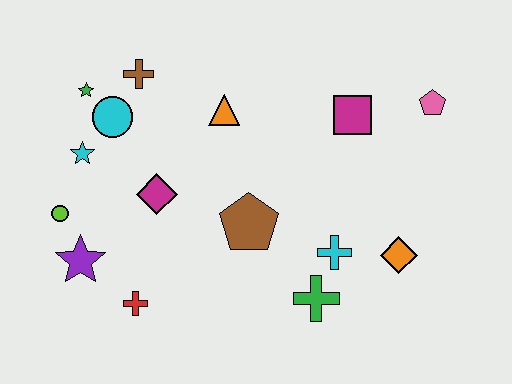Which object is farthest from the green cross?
The green star is farthest from the green cross.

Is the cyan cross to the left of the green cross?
No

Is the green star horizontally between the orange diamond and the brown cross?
No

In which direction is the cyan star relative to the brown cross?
The cyan star is below the brown cross.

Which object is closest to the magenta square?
The pink pentagon is closest to the magenta square.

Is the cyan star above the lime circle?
Yes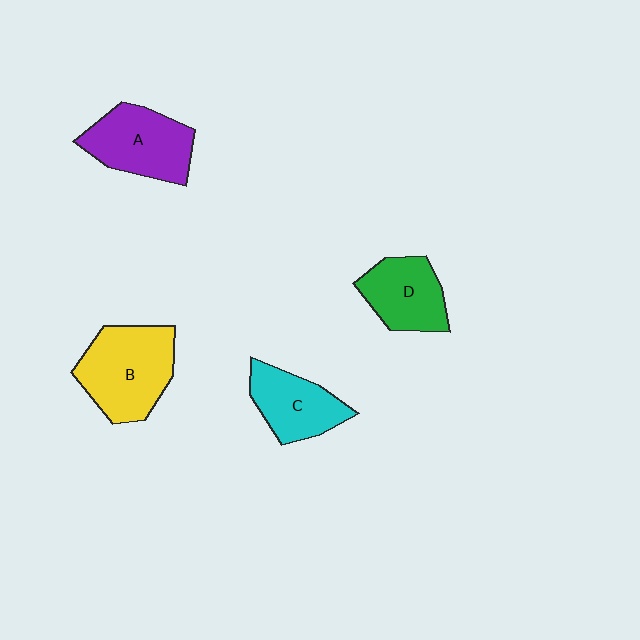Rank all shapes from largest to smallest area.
From largest to smallest: B (yellow), A (purple), D (green), C (cyan).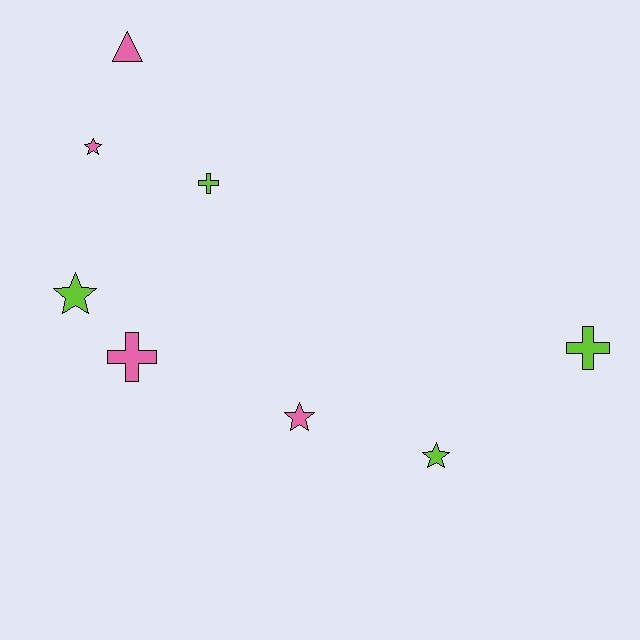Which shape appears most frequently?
Star, with 4 objects.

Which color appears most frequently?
Lime, with 4 objects.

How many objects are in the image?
There are 8 objects.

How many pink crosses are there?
There is 1 pink cross.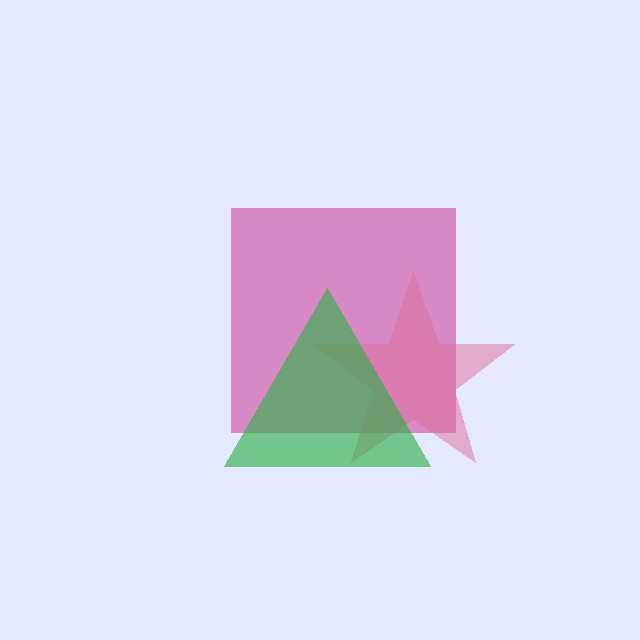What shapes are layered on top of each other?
The layered shapes are: a magenta square, a pink star, a green triangle.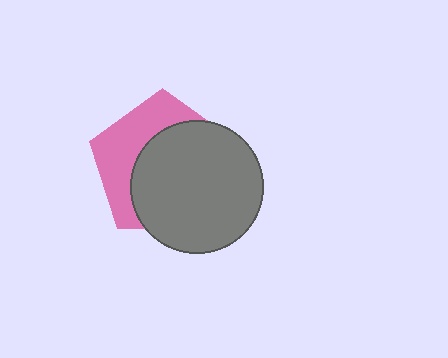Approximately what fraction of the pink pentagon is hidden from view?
Roughly 62% of the pink pentagon is hidden behind the gray circle.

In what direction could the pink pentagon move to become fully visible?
The pink pentagon could move toward the upper-left. That would shift it out from behind the gray circle entirely.